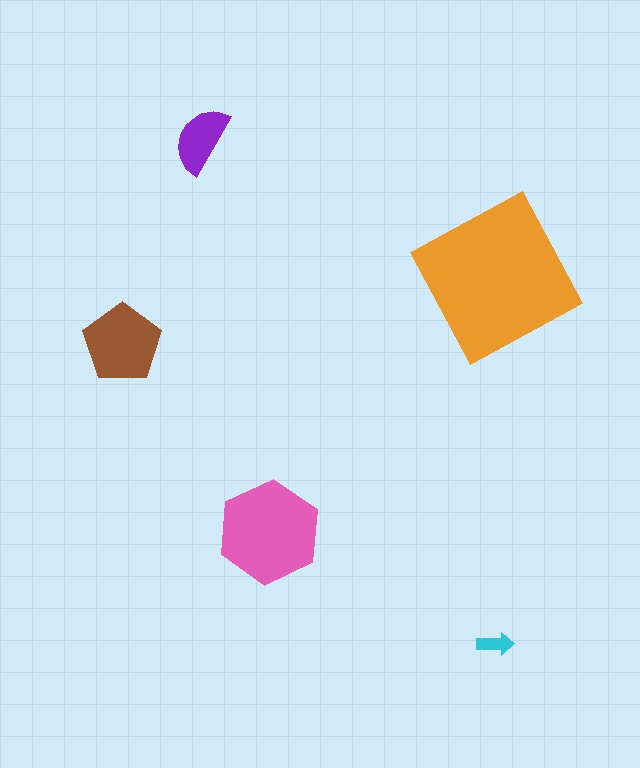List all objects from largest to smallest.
The orange square, the pink hexagon, the brown pentagon, the purple semicircle, the cyan arrow.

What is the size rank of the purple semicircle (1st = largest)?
4th.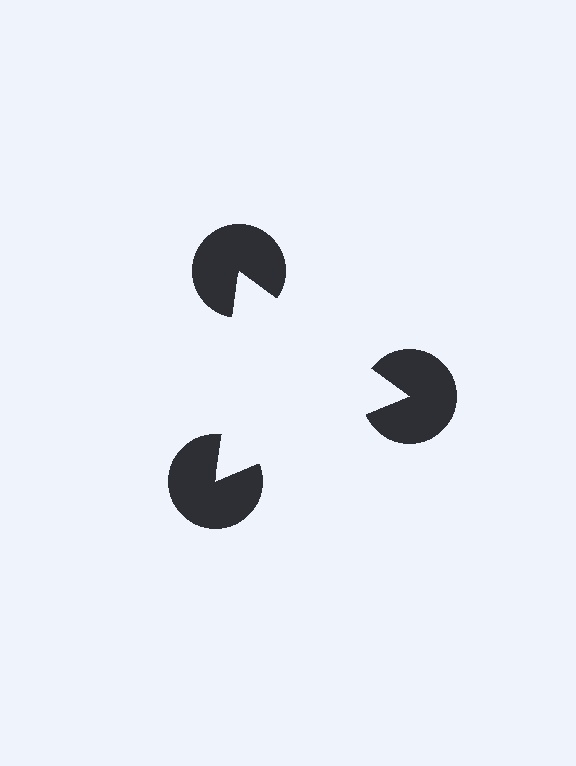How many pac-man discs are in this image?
There are 3 — one at each vertex of the illusory triangle.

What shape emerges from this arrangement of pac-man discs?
An illusory triangle — its edges are inferred from the aligned wedge cuts in the pac-man discs, not physically drawn.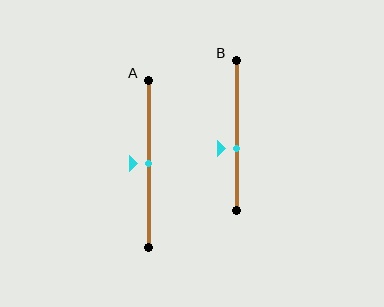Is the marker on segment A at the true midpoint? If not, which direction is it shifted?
Yes, the marker on segment A is at the true midpoint.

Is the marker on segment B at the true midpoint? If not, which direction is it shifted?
No, the marker on segment B is shifted downward by about 9% of the segment length.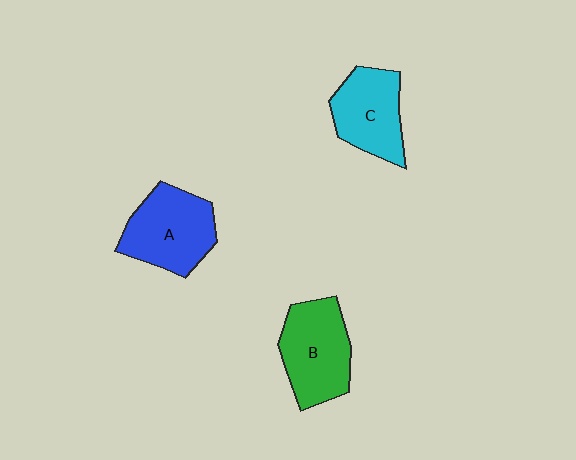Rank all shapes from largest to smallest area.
From largest to smallest: B (green), A (blue), C (cyan).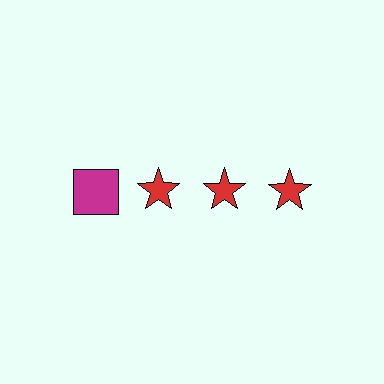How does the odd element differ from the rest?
It differs in both color (magenta instead of red) and shape (square instead of star).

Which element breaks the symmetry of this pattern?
The magenta square in the top row, leftmost column breaks the symmetry. All other shapes are red stars.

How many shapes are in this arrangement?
There are 4 shapes arranged in a grid pattern.